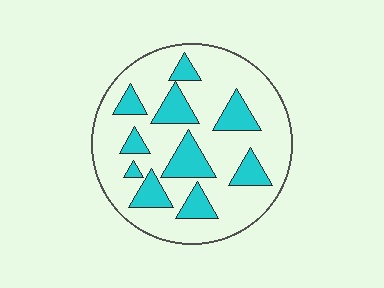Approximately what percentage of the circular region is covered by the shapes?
Approximately 25%.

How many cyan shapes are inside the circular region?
10.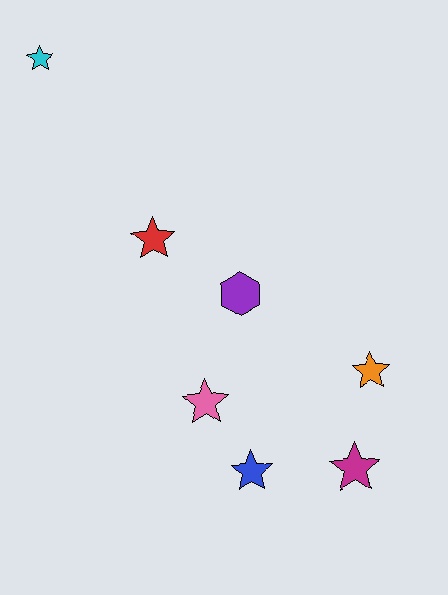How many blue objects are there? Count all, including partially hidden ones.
There is 1 blue object.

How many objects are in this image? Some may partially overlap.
There are 7 objects.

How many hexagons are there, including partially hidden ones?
There is 1 hexagon.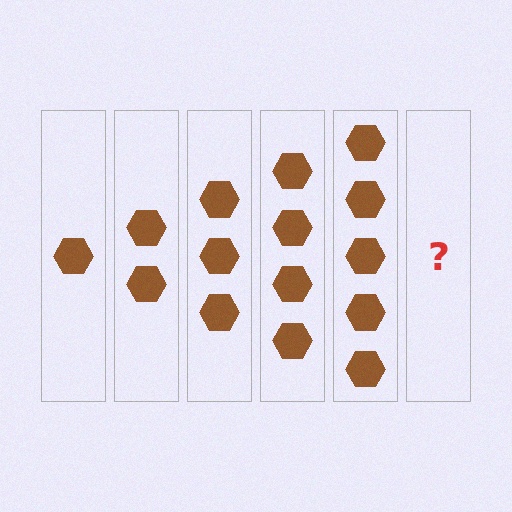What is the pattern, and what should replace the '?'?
The pattern is that each step adds one more hexagon. The '?' should be 6 hexagons.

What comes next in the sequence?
The next element should be 6 hexagons.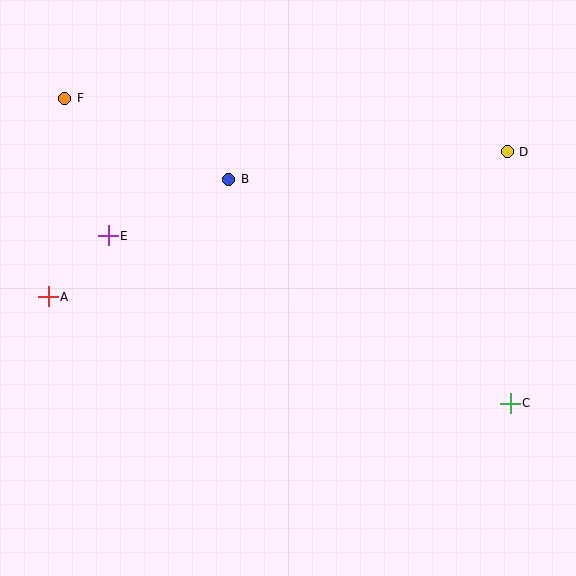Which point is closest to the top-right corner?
Point D is closest to the top-right corner.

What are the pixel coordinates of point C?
Point C is at (510, 403).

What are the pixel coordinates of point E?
Point E is at (108, 236).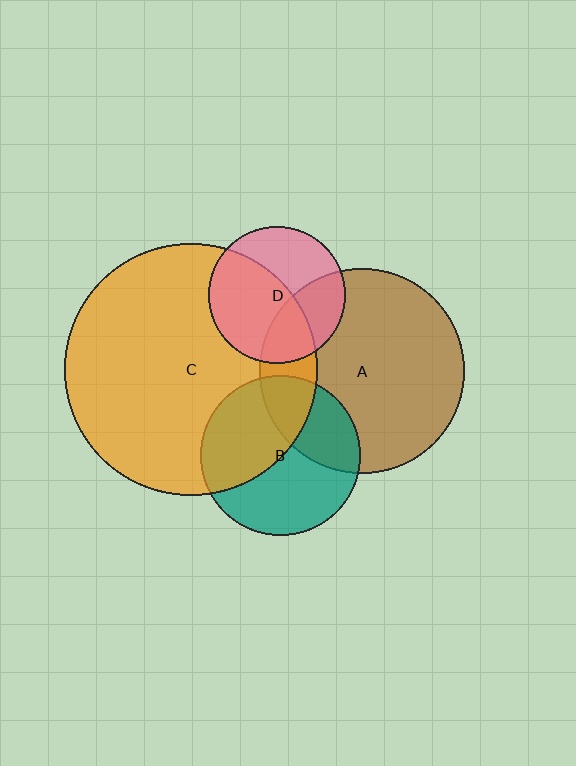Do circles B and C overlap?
Yes.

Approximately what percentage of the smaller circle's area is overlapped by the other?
Approximately 45%.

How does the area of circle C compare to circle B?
Approximately 2.5 times.